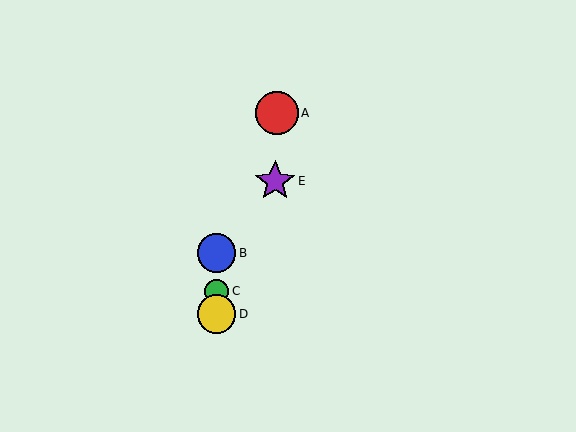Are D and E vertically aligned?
No, D is at x≈216 and E is at x≈275.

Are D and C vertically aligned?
Yes, both are at x≈216.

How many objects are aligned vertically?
3 objects (B, C, D) are aligned vertically.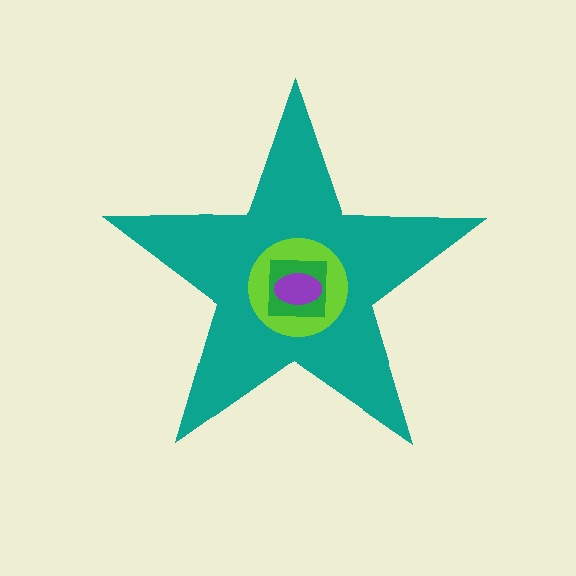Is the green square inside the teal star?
Yes.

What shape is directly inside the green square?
The purple ellipse.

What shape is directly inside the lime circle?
The green square.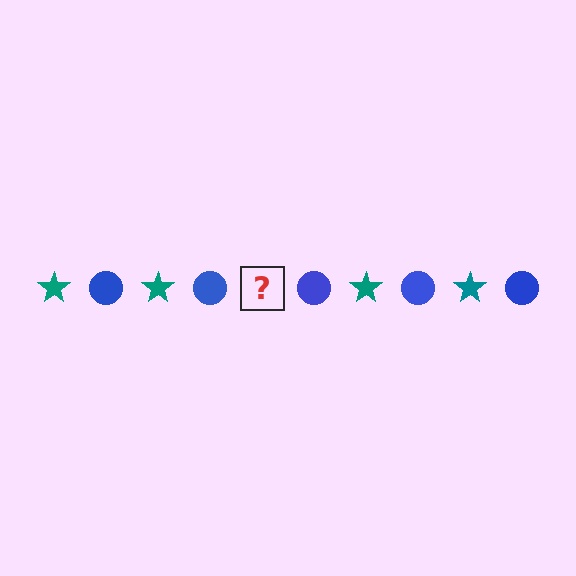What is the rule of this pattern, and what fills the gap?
The rule is that the pattern alternates between teal star and blue circle. The gap should be filled with a teal star.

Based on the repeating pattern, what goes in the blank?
The blank should be a teal star.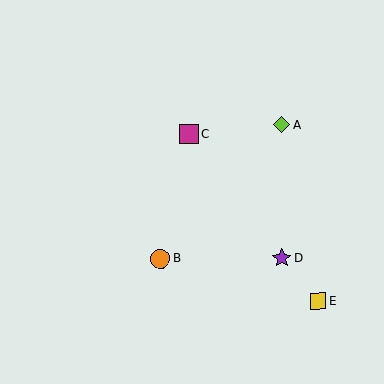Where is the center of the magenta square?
The center of the magenta square is at (189, 134).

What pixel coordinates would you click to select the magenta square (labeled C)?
Click at (189, 134) to select the magenta square C.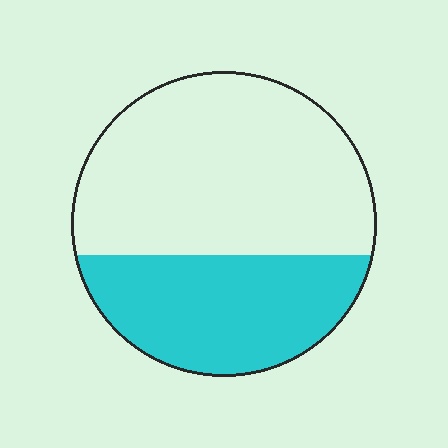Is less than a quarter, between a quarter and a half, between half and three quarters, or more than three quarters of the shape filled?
Between a quarter and a half.